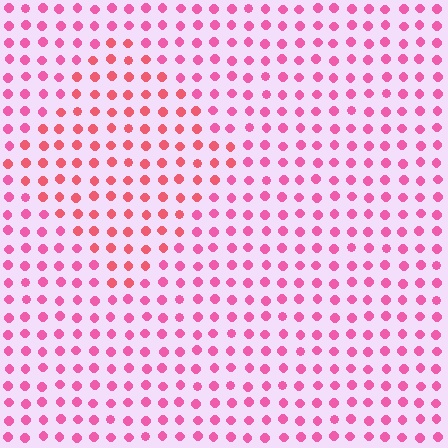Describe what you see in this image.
The image is filled with small pink elements in a uniform arrangement. A diamond-shaped region is visible where the elements are tinted to a slightly different hue, forming a subtle color boundary.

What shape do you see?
I see a diamond.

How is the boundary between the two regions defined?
The boundary is defined purely by a slight shift in hue (about 23 degrees). Spacing, size, and orientation are identical on both sides.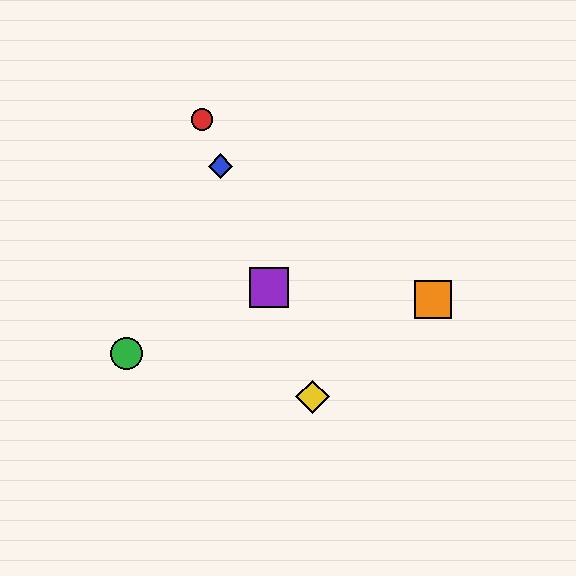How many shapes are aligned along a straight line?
4 shapes (the red circle, the blue diamond, the yellow diamond, the purple square) are aligned along a straight line.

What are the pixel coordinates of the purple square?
The purple square is at (269, 288).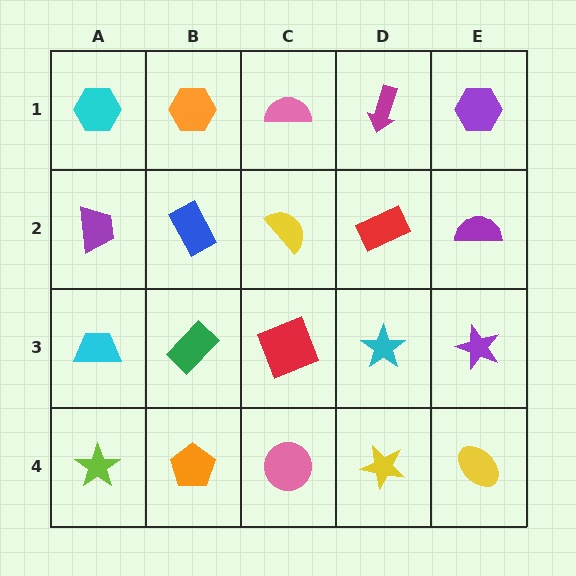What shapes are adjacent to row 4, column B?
A green rectangle (row 3, column B), a lime star (row 4, column A), a pink circle (row 4, column C).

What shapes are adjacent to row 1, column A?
A purple trapezoid (row 2, column A), an orange hexagon (row 1, column B).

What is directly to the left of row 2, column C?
A blue rectangle.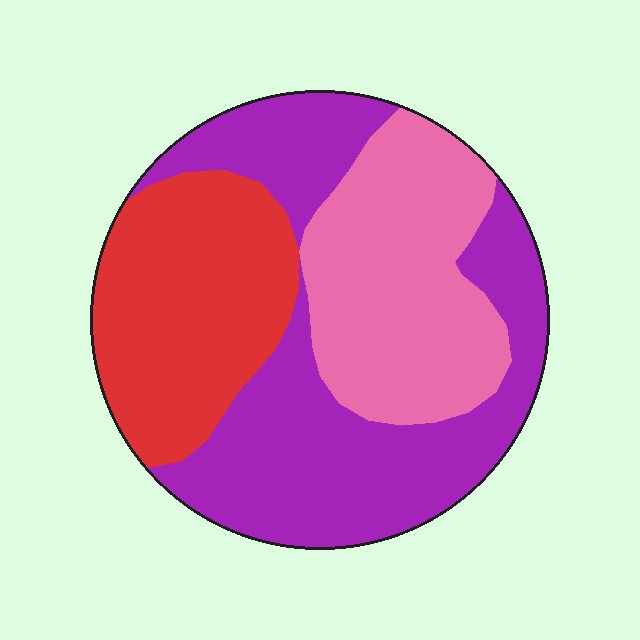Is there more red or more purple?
Purple.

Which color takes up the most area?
Purple, at roughly 45%.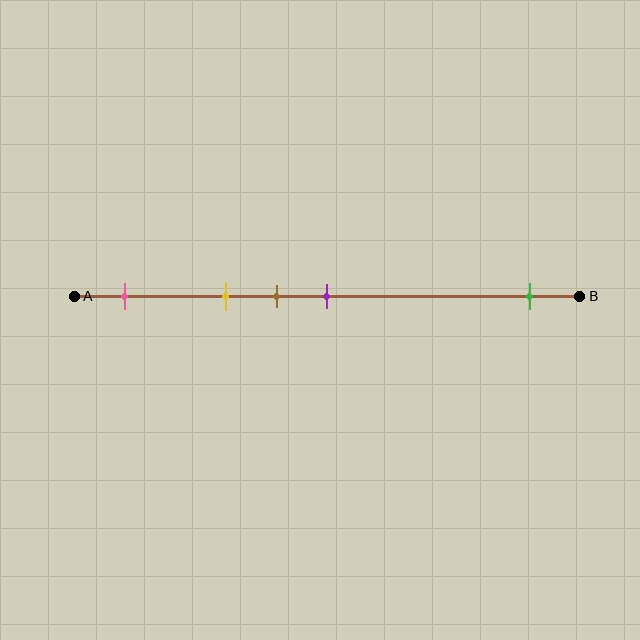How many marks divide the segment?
There are 5 marks dividing the segment.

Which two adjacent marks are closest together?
The brown and purple marks are the closest adjacent pair.